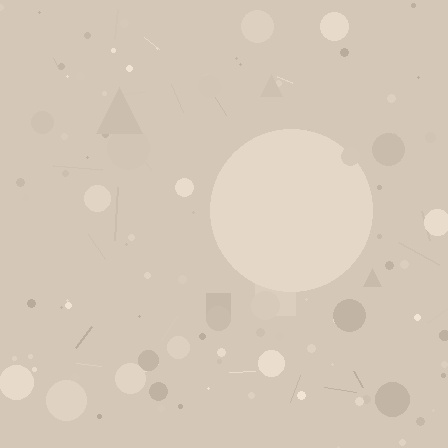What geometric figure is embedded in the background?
A circle is embedded in the background.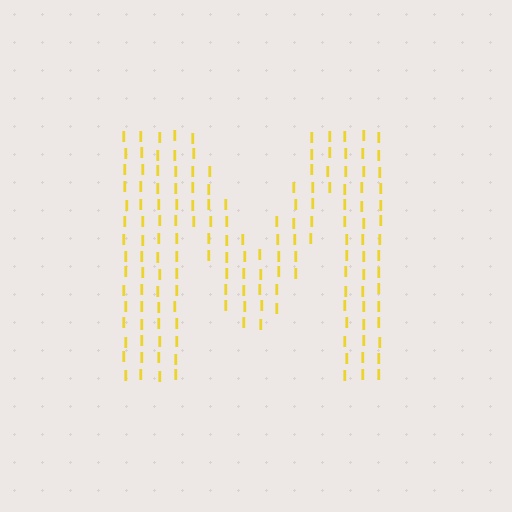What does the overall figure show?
The overall figure shows the letter M.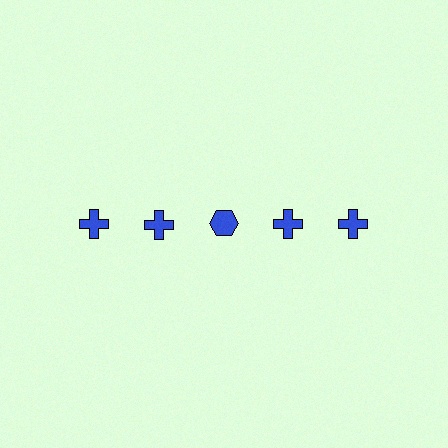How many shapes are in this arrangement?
There are 5 shapes arranged in a grid pattern.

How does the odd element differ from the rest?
It has a different shape: hexagon instead of cross.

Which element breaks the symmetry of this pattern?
The blue hexagon in the top row, center column breaks the symmetry. All other shapes are blue crosses.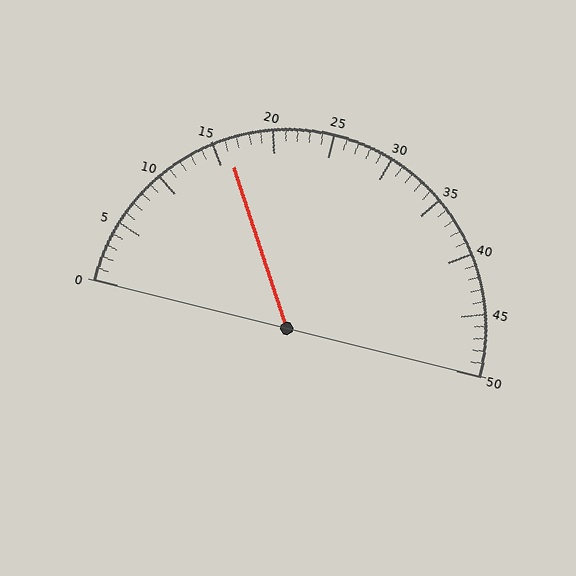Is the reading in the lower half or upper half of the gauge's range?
The reading is in the lower half of the range (0 to 50).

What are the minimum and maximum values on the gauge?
The gauge ranges from 0 to 50.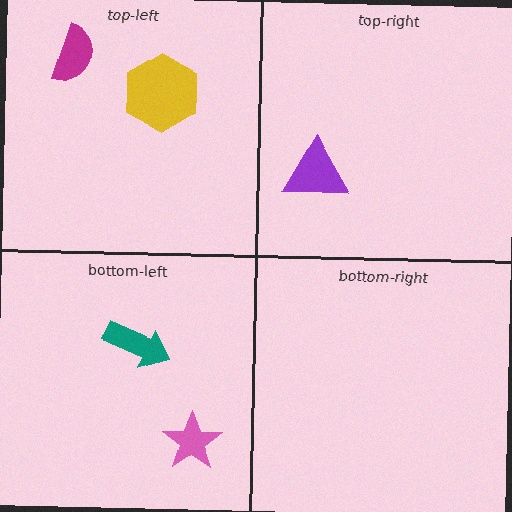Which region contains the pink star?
The bottom-left region.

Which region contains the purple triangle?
The top-right region.